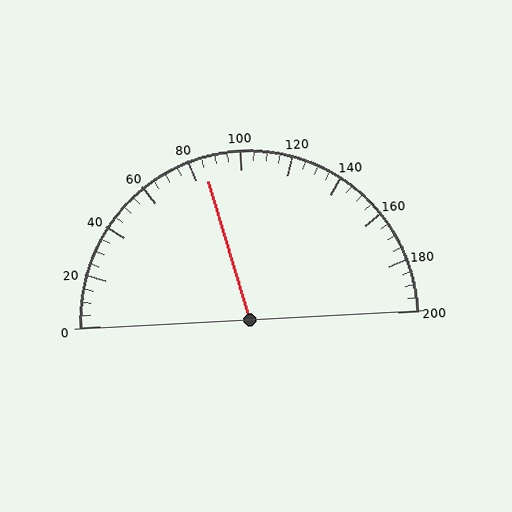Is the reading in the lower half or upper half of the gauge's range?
The reading is in the lower half of the range (0 to 200).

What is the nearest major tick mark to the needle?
The nearest major tick mark is 80.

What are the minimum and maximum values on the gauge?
The gauge ranges from 0 to 200.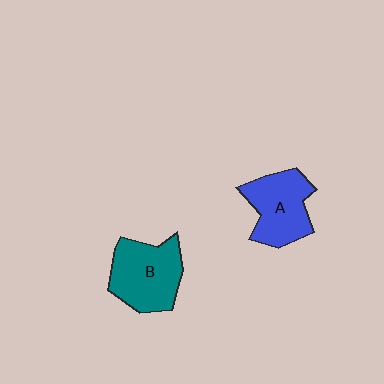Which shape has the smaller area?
Shape A (blue).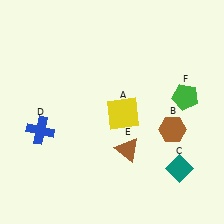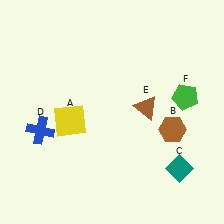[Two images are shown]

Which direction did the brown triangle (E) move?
The brown triangle (E) moved up.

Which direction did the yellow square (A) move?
The yellow square (A) moved left.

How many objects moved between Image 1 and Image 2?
2 objects moved between the two images.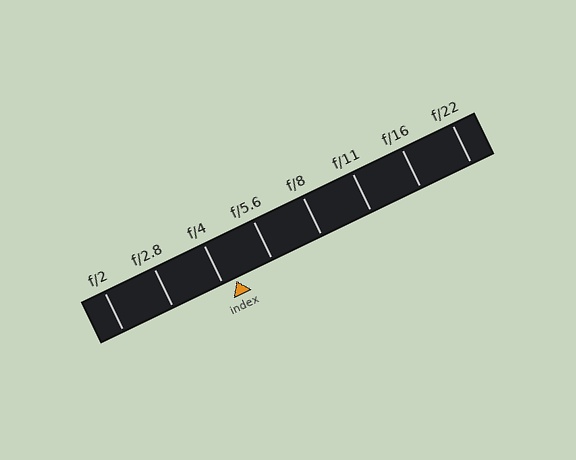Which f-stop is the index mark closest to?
The index mark is closest to f/4.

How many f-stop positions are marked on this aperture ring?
There are 8 f-stop positions marked.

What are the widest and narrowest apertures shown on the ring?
The widest aperture shown is f/2 and the narrowest is f/22.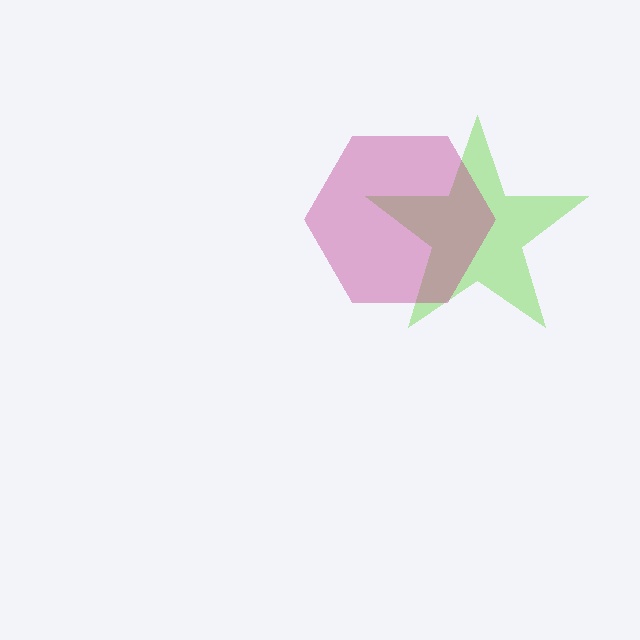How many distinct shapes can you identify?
There are 2 distinct shapes: a lime star, a magenta hexagon.